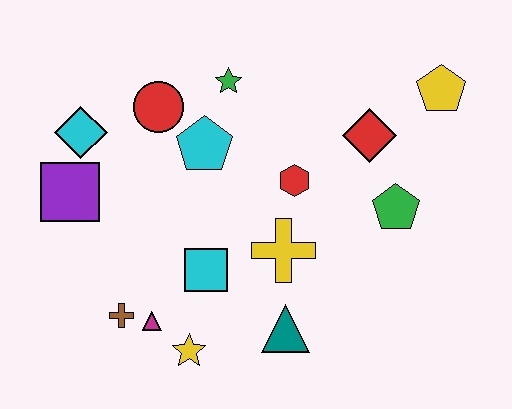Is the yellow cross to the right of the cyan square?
Yes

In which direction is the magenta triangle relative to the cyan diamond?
The magenta triangle is below the cyan diamond.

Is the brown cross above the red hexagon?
No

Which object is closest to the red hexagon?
The yellow cross is closest to the red hexagon.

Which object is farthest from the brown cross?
The yellow pentagon is farthest from the brown cross.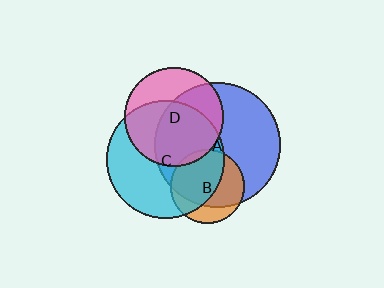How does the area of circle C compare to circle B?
Approximately 2.6 times.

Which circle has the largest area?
Circle A (blue).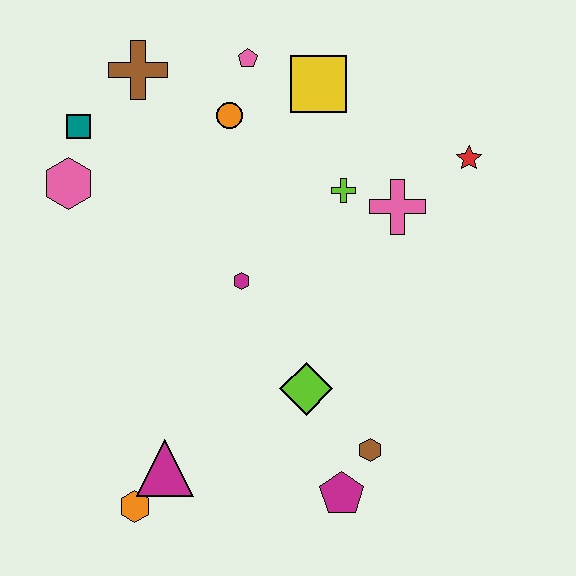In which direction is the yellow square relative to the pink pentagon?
The yellow square is to the right of the pink pentagon.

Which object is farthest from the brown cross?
The magenta pentagon is farthest from the brown cross.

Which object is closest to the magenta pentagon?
The brown hexagon is closest to the magenta pentagon.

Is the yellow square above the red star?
Yes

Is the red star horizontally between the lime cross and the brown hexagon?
No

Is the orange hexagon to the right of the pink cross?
No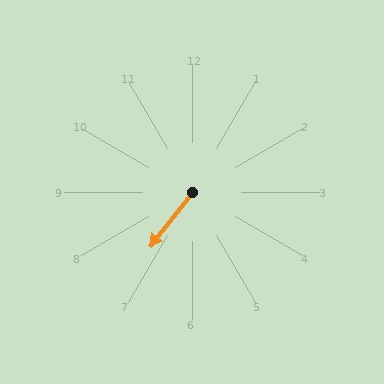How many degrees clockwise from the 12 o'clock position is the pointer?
Approximately 218 degrees.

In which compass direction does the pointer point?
Southwest.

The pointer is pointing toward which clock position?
Roughly 7 o'clock.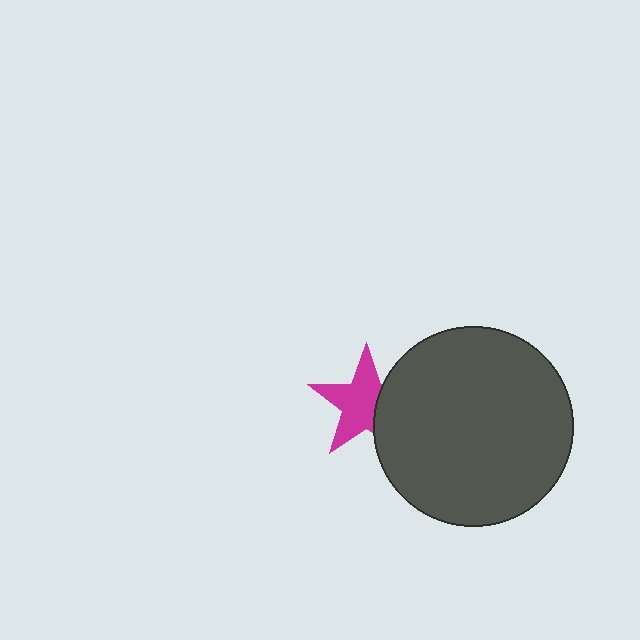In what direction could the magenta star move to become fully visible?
The magenta star could move left. That would shift it out from behind the dark gray circle entirely.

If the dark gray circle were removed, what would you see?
You would see the complete magenta star.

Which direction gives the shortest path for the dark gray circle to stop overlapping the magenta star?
Moving right gives the shortest separation.